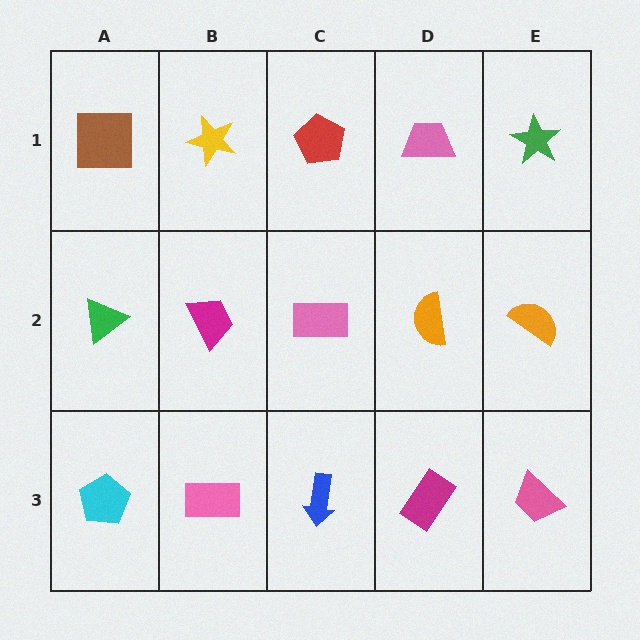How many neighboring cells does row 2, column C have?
4.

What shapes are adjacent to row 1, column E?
An orange semicircle (row 2, column E), a pink trapezoid (row 1, column D).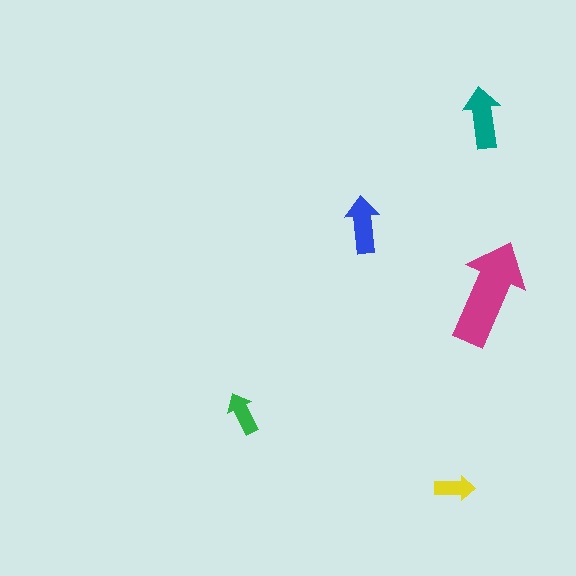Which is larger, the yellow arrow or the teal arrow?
The teal one.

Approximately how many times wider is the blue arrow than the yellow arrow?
About 1.5 times wider.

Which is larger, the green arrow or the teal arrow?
The teal one.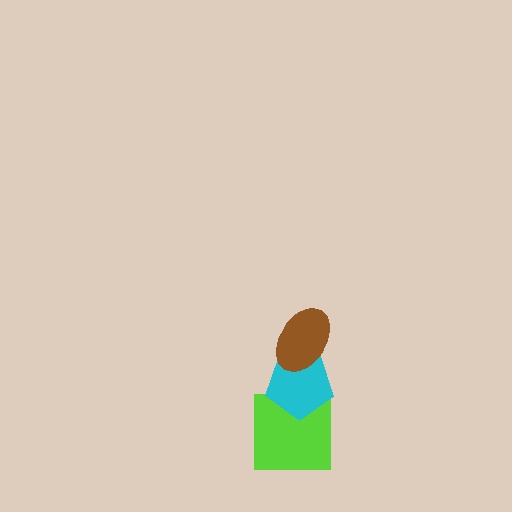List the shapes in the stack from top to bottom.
From top to bottom: the brown ellipse, the cyan pentagon, the lime square.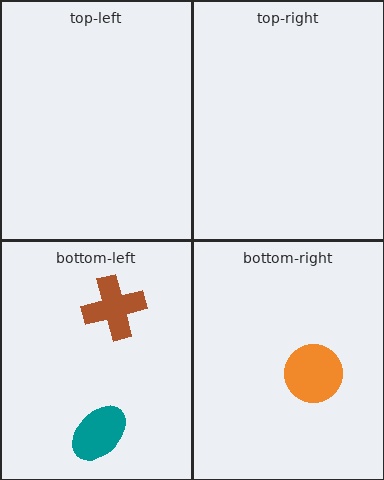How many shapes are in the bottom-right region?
1.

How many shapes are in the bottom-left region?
2.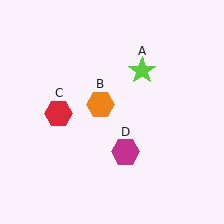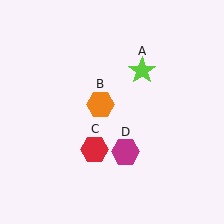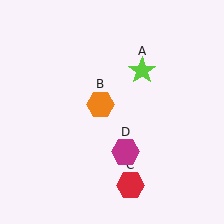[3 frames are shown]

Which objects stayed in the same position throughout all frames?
Lime star (object A) and orange hexagon (object B) and magenta hexagon (object D) remained stationary.